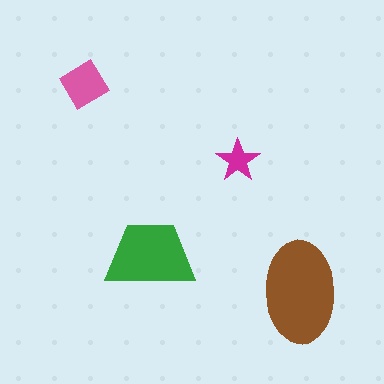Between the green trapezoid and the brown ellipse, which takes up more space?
The brown ellipse.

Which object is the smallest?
The magenta star.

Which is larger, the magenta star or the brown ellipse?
The brown ellipse.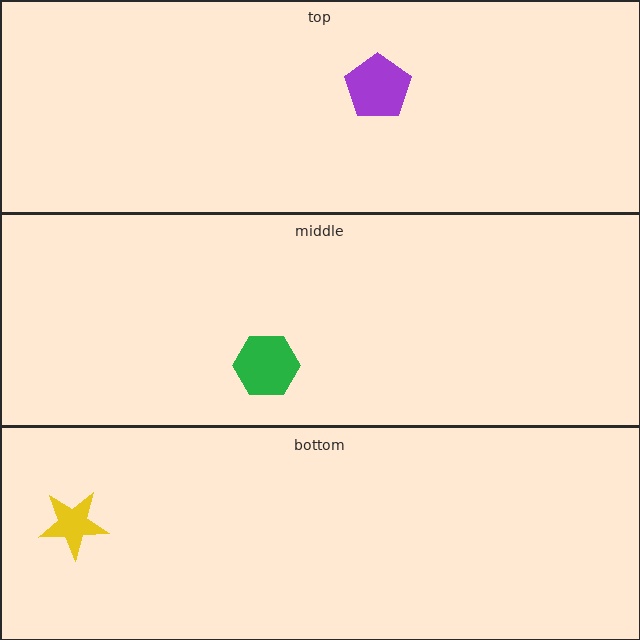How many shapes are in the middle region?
1.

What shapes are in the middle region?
The green hexagon.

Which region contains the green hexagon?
The middle region.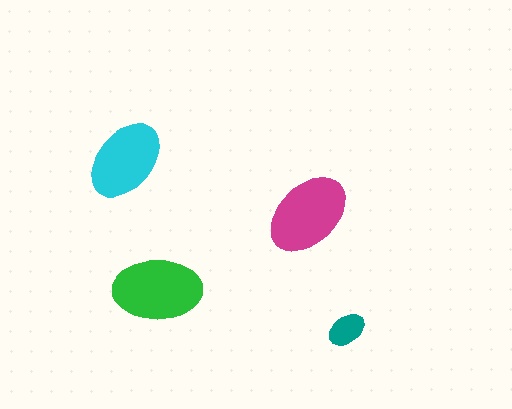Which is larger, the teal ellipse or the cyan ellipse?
The cyan one.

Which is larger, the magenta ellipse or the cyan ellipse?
The magenta one.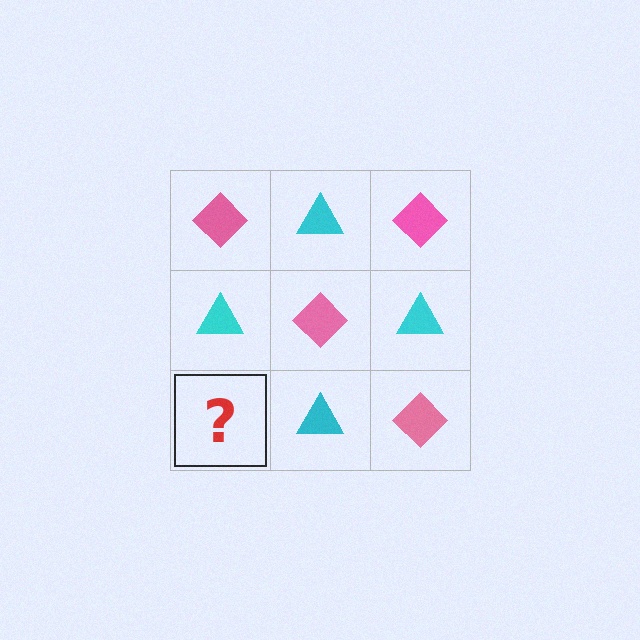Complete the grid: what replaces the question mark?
The question mark should be replaced with a pink diamond.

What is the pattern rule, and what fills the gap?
The rule is that it alternates pink diamond and cyan triangle in a checkerboard pattern. The gap should be filled with a pink diamond.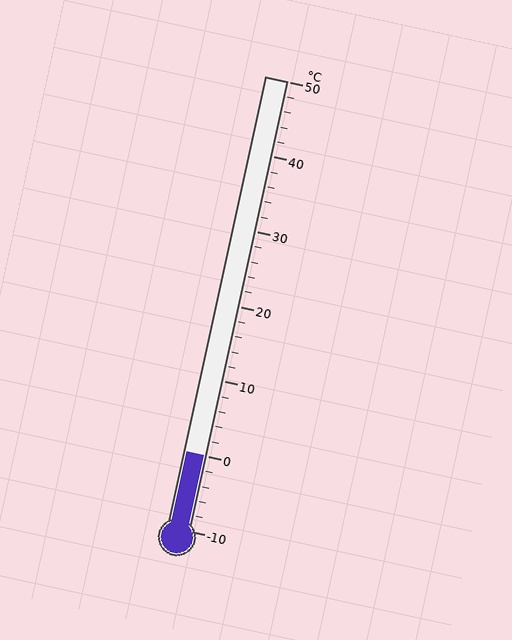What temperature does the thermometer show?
The thermometer shows approximately 0°C.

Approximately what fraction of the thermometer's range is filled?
The thermometer is filled to approximately 15% of its range.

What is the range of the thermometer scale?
The thermometer scale ranges from -10°C to 50°C.